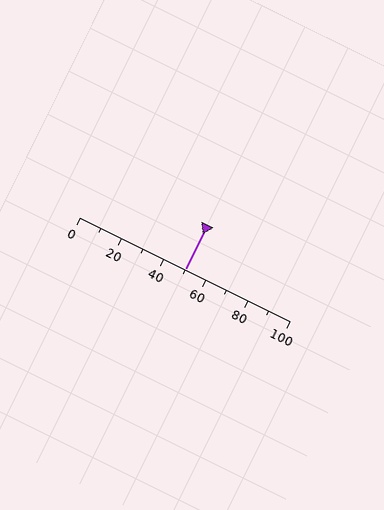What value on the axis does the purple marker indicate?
The marker indicates approximately 50.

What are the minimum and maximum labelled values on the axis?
The axis runs from 0 to 100.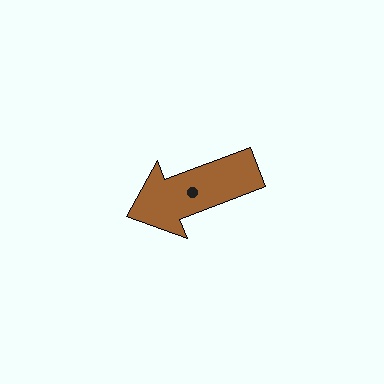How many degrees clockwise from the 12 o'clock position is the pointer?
Approximately 249 degrees.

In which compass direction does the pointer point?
West.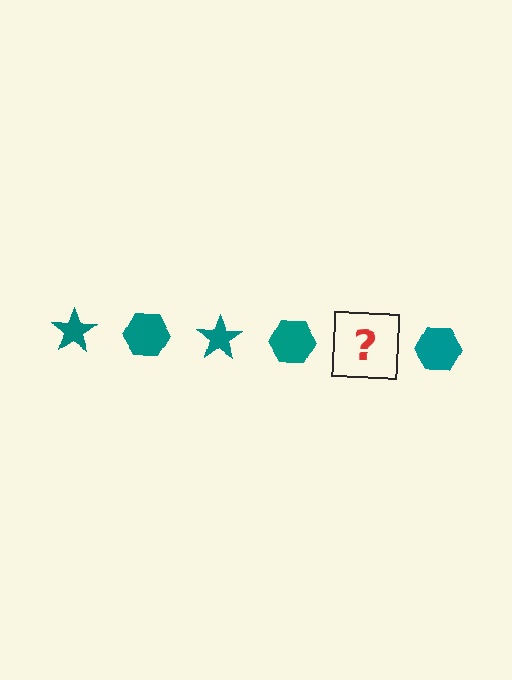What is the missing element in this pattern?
The missing element is a teal star.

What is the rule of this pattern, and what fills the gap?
The rule is that the pattern cycles through star, hexagon shapes in teal. The gap should be filled with a teal star.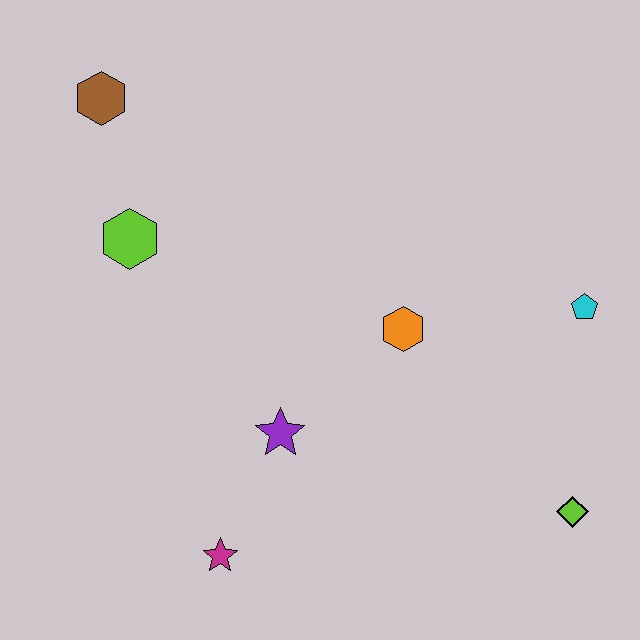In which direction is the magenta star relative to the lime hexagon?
The magenta star is below the lime hexagon.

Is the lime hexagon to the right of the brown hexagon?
Yes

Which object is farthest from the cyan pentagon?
The brown hexagon is farthest from the cyan pentagon.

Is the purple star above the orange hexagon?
No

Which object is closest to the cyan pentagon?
The orange hexagon is closest to the cyan pentagon.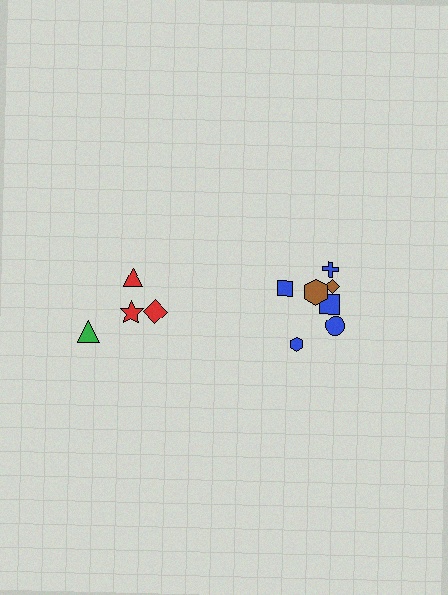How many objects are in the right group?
There are 7 objects.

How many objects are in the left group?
There are 4 objects.